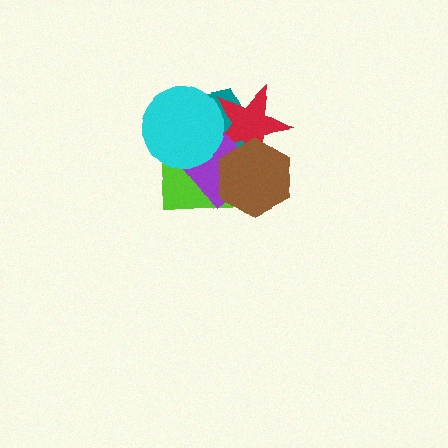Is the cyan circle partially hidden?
No, no other shape covers it.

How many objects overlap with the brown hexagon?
4 objects overlap with the brown hexagon.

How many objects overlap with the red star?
5 objects overlap with the red star.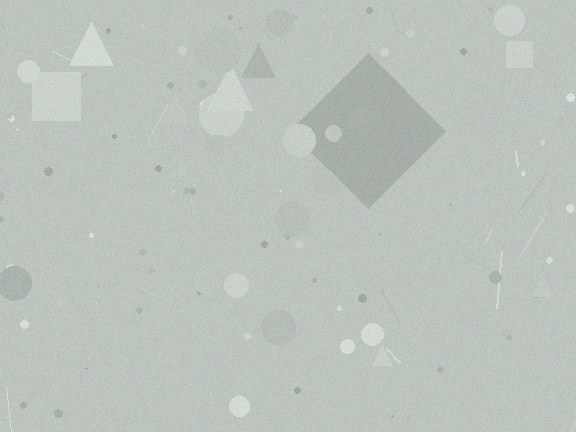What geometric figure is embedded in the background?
A diamond is embedded in the background.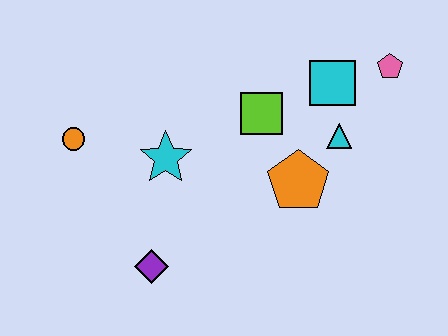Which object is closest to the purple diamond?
The cyan star is closest to the purple diamond.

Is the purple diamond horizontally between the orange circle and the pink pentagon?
Yes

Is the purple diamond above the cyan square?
No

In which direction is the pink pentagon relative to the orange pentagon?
The pink pentagon is above the orange pentagon.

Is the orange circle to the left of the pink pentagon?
Yes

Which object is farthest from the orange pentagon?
The orange circle is farthest from the orange pentagon.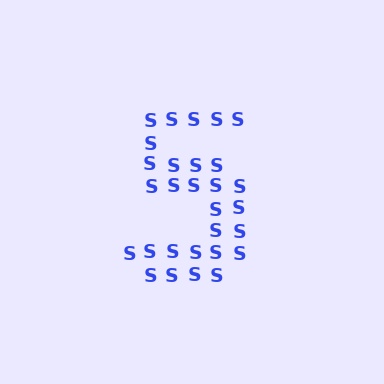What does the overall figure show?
The overall figure shows the digit 5.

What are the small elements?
The small elements are letter S's.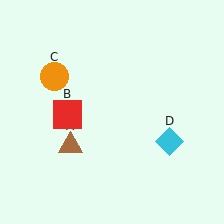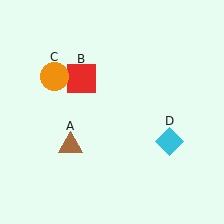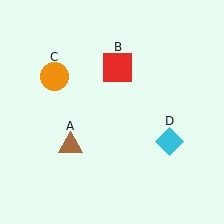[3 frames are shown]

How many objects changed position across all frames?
1 object changed position: red square (object B).